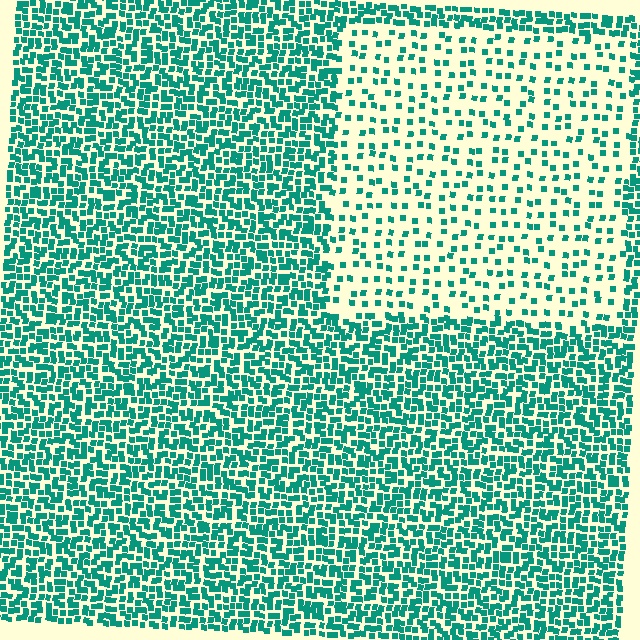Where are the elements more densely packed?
The elements are more densely packed outside the rectangle boundary.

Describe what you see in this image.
The image contains small teal elements arranged at two different densities. A rectangle-shaped region is visible where the elements are less densely packed than the surrounding area.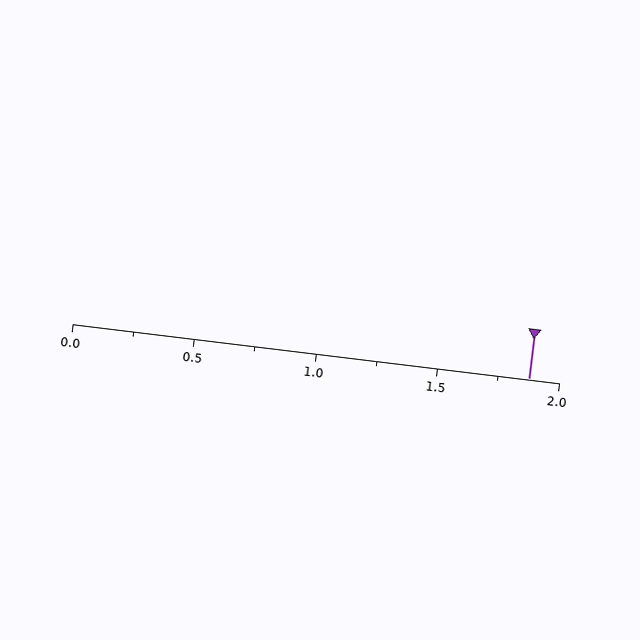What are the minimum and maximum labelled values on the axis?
The axis runs from 0.0 to 2.0.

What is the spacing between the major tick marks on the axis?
The major ticks are spaced 0.5 apart.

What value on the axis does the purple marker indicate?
The marker indicates approximately 1.88.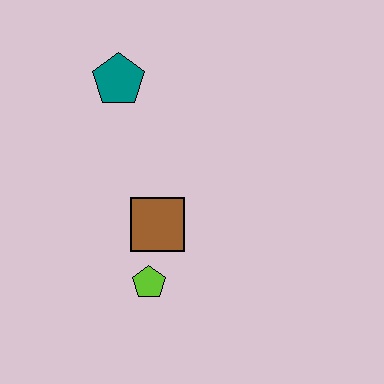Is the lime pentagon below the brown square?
Yes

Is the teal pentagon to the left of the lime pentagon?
Yes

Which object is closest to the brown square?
The lime pentagon is closest to the brown square.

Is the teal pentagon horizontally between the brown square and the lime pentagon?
No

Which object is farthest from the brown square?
The teal pentagon is farthest from the brown square.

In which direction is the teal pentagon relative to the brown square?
The teal pentagon is above the brown square.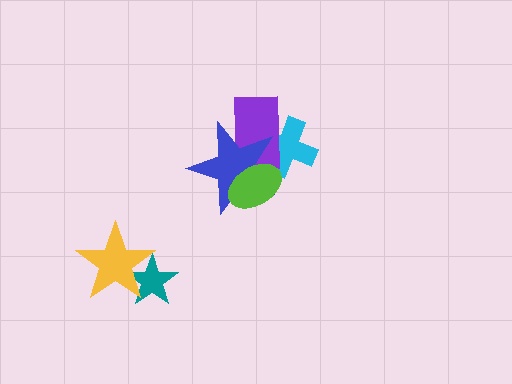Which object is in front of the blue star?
The lime ellipse is in front of the blue star.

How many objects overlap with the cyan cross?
3 objects overlap with the cyan cross.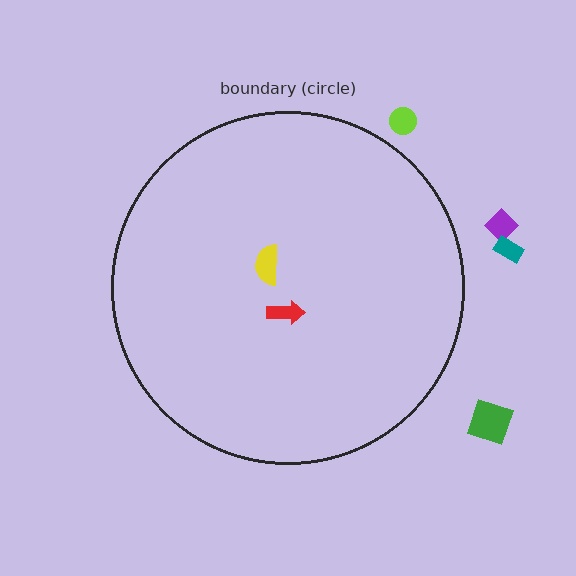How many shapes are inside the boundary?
2 inside, 4 outside.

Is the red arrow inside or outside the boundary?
Inside.